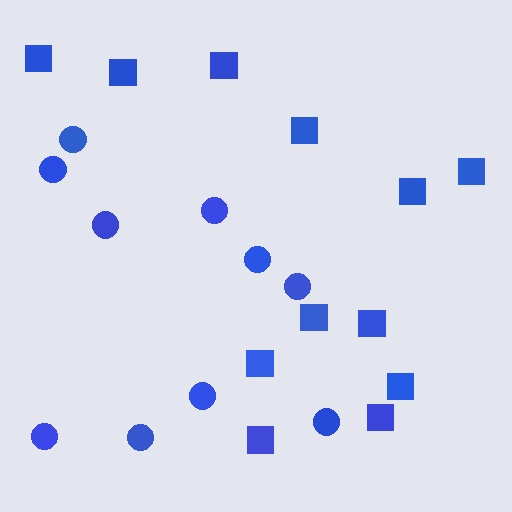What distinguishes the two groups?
There are 2 groups: one group of squares (12) and one group of circles (10).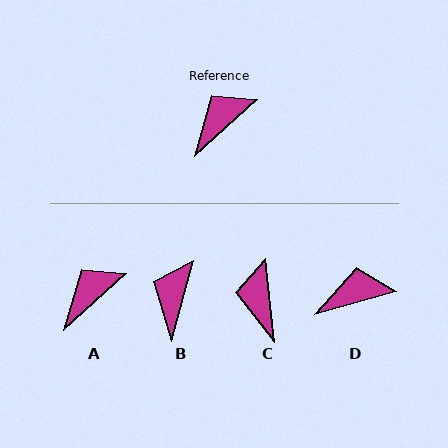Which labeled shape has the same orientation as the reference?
A.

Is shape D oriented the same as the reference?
No, it is off by about 26 degrees.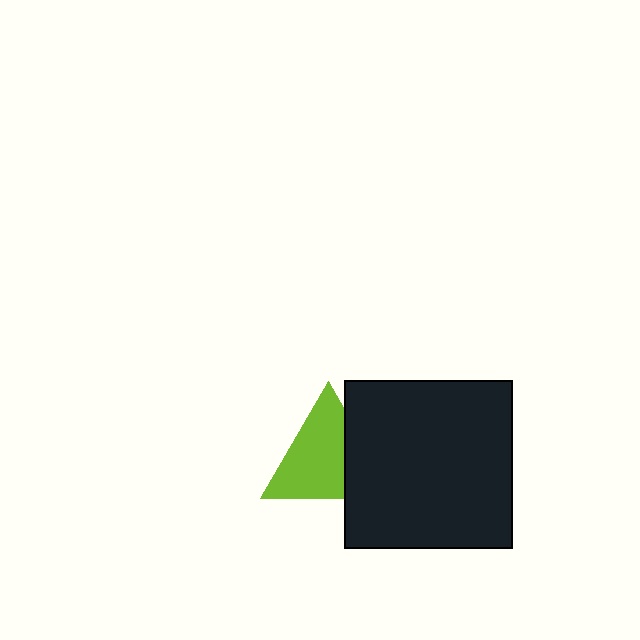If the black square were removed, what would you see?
You would see the complete lime triangle.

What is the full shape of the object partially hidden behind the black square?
The partially hidden object is a lime triangle.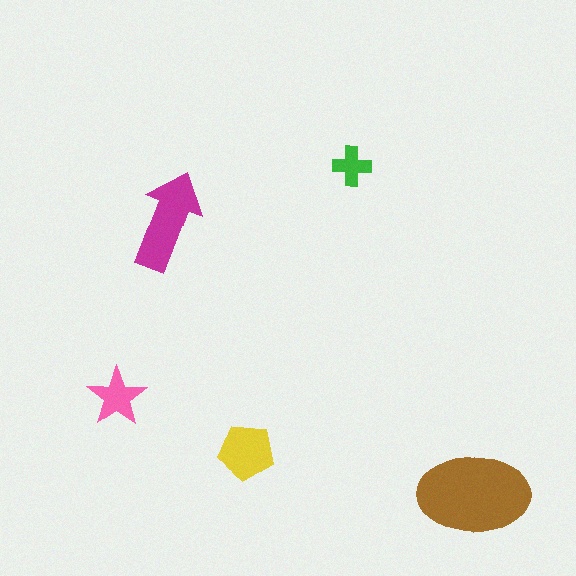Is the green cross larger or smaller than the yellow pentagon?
Smaller.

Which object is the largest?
The brown ellipse.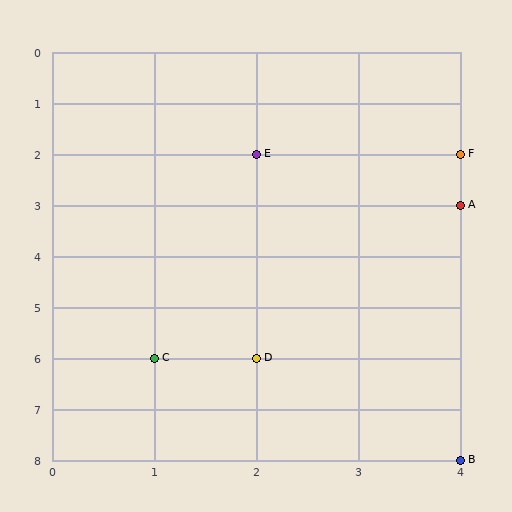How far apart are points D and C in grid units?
Points D and C are 1 column apart.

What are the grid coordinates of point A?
Point A is at grid coordinates (4, 3).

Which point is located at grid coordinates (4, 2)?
Point F is at (4, 2).